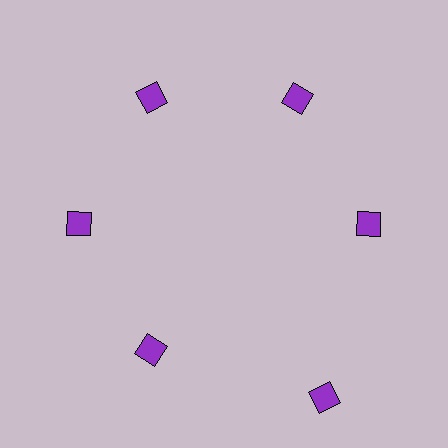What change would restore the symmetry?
The symmetry would be restored by moving it inward, back onto the ring so that all 6 diamonds sit at equal angles and equal distance from the center.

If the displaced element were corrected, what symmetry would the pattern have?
It would have 6-fold rotational symmetry — the pattern would map onto itself every 60 degrees.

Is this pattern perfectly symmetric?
No. The 6 purple diamonds are arranged in a ring, but one element near the 5 o'clock position is pushed outward from the center, breaking the 6-fold rotational symmetry.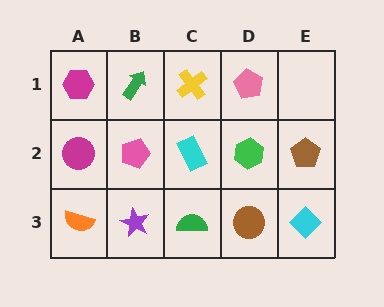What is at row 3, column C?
A green semicircle.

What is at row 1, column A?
A magenta hexagon.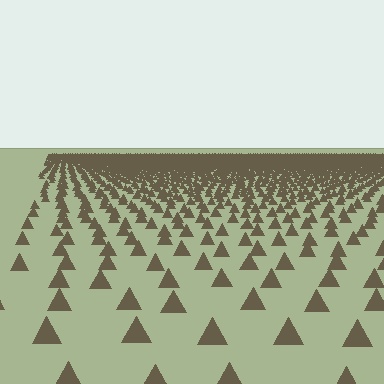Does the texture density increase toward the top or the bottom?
Density increases toward the top.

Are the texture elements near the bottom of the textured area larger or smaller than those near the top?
Larger. Near the bottom, elements are closer to the viewer and appear at a bigger on-screen size.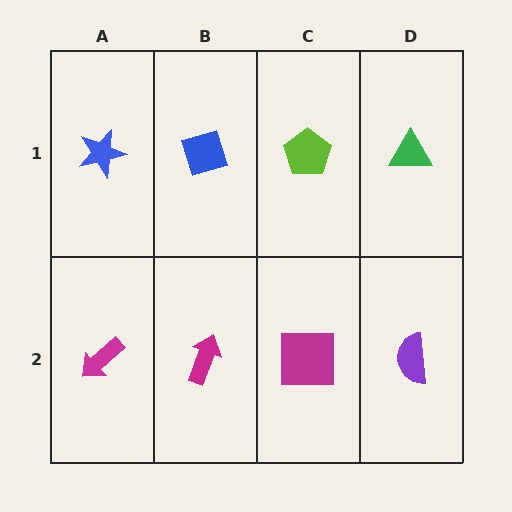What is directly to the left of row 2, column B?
A magenta arrow.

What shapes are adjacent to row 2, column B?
A blue diamond (row 1, column B), a magenta arrow (row 2, column A), a magenta square (row 2, column C).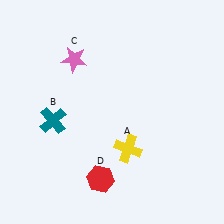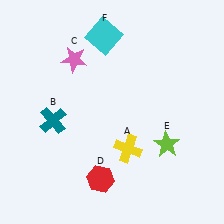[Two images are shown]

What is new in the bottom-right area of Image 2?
A lime star (E) was added in the bottom-right area of Image 2.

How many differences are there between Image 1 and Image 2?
There are 2 differences between the two images.